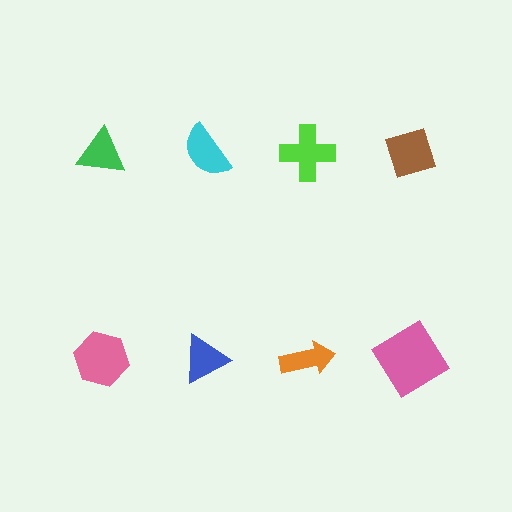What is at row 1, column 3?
A lime cross.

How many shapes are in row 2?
4 shapes.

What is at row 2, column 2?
A blue triangle.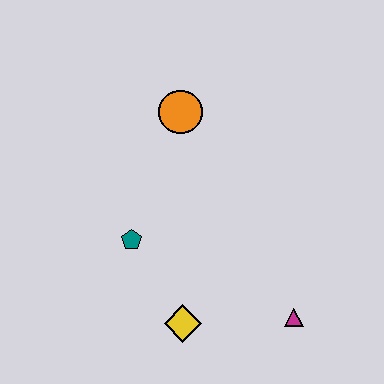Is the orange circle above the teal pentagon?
Yes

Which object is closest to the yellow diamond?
The teal pentagon is closest to the yellow diamond.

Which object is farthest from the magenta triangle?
The orange circle is farthest from the magenta triangle.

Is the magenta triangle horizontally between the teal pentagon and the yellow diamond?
No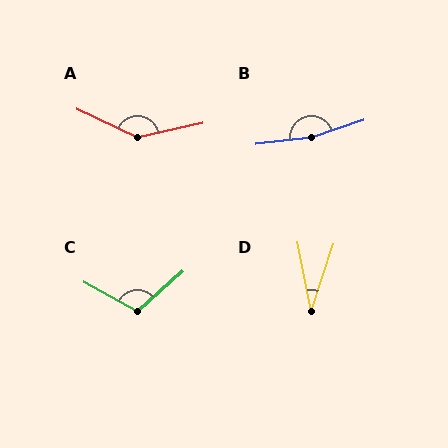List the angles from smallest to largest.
D (30°), C (109°), A (142°), B (168°).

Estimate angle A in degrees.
Approximately 142 degrees.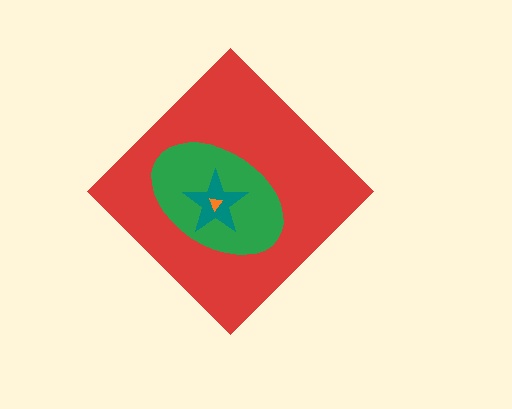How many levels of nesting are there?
4.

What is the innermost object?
The orange triangle.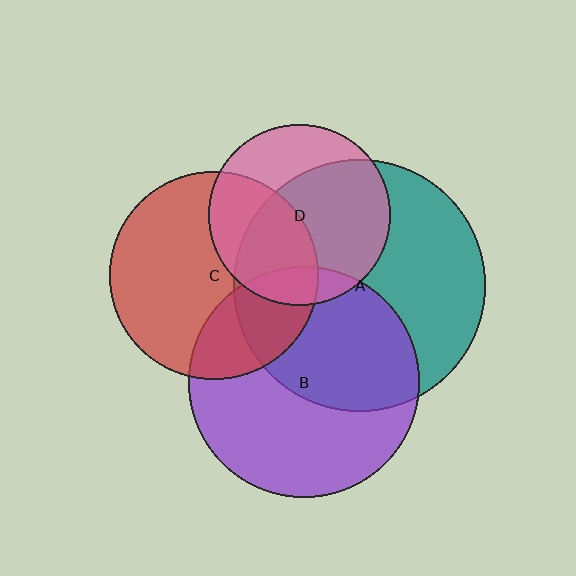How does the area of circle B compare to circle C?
Approximately 1.2 times.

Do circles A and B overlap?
Yes.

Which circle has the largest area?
Circle A (teal).